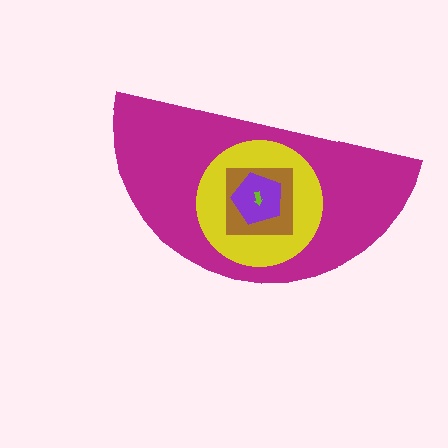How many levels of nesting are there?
5.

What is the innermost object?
The lime arrow.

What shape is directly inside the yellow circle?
The brown square.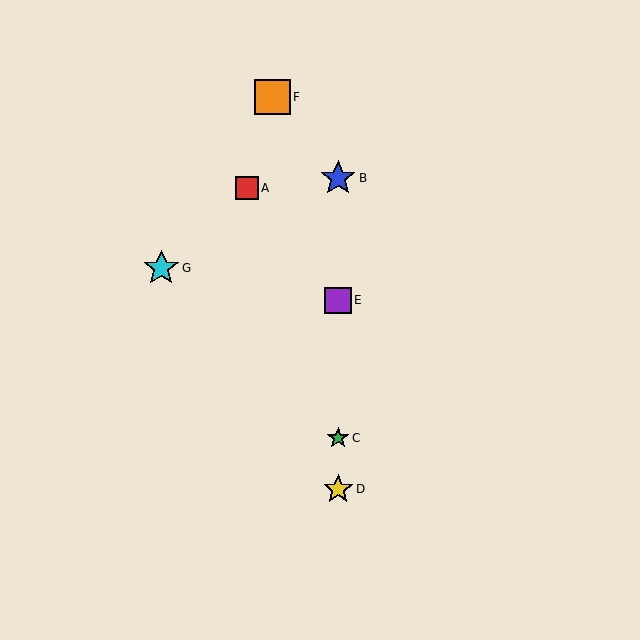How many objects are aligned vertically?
4 objects (B, C, D, E) are aligned vertically.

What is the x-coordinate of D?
Object D is at x≈338.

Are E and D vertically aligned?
Yes, both are at x≈338.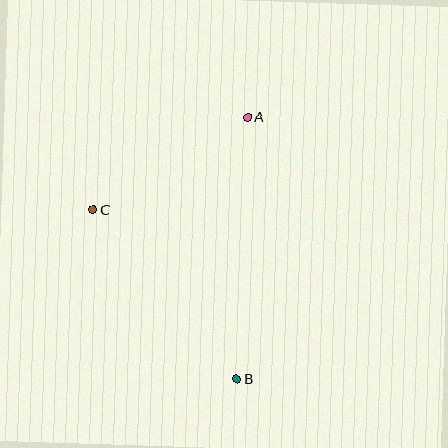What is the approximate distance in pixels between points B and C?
The distance between B and C is approximately 222 pixels.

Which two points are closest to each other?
Points A and C are closest to each other.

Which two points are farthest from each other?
Points A and B are farthest from each other.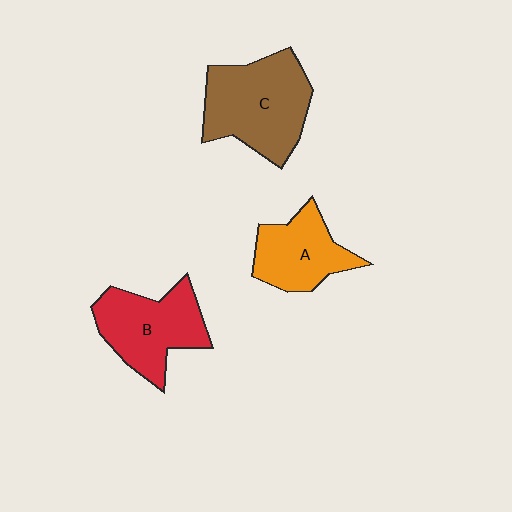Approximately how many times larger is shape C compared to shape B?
Approximately 1.2 times.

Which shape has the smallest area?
Shape A (orange).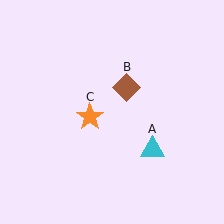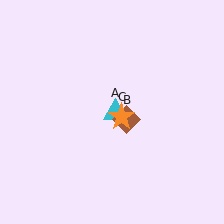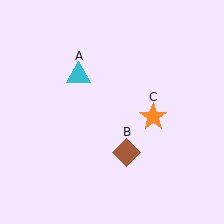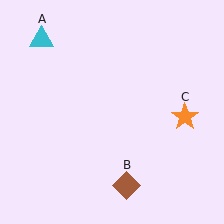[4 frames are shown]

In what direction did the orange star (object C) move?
The orange star (object C) moved right.